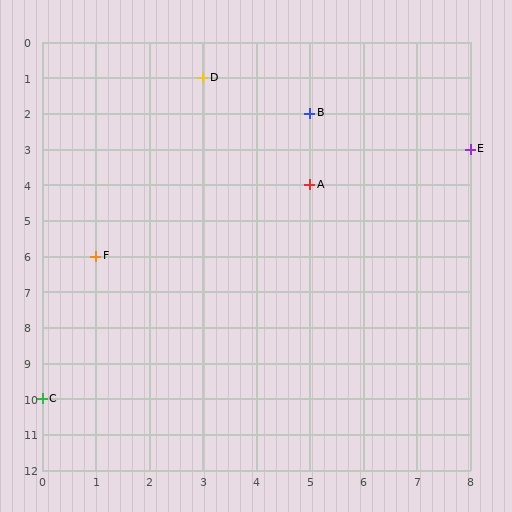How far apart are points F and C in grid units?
Points F and C are 1 column and 4 rows apart (about 4.1 grid units diagonally).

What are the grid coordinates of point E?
Point E is at grid coordinates (8, 3).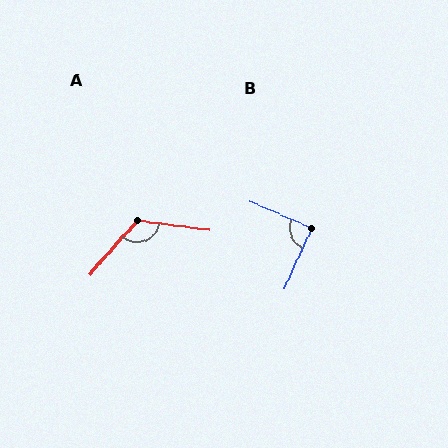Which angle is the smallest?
B, at approximately 89 degrees.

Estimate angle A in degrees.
Approximately 123 degrees.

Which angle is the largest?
A, at approximately 123 degrees.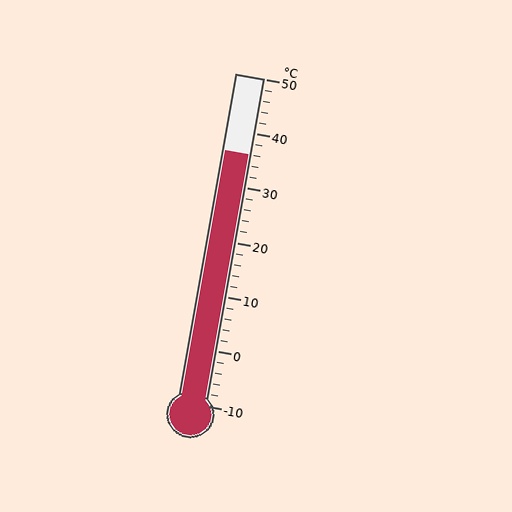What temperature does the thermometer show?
The thermometer shows approximately 36°C.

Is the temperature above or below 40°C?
The temperature is below 40°C.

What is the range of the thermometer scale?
The thermometer scale ranges from -10°C to 50°C.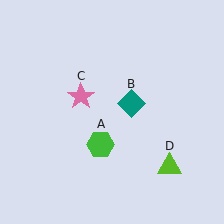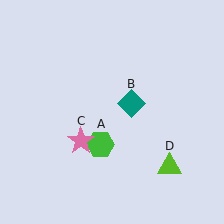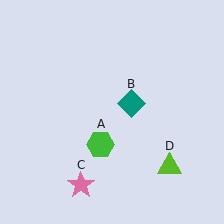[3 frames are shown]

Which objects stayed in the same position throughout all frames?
Green hexagon (object A) and teal diamond (object B) and lime triangle (object D) remained stationary.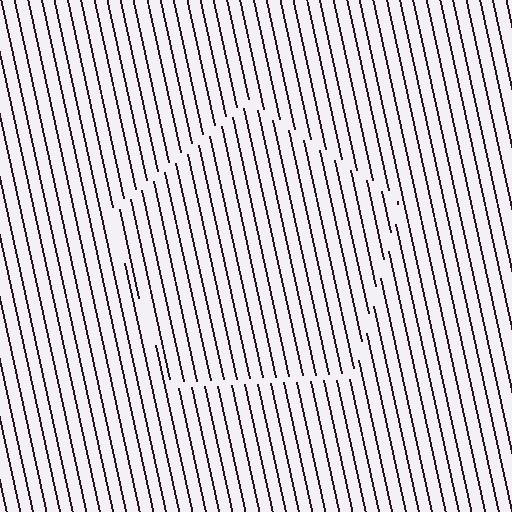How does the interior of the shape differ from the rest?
The interior of the shape contains the same grating, shifted by half a period — the contour is defined by the phase discontinuity where line-ends from the inner and outer gratings abut.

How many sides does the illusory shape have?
5 sides — the line-ends trace a pentagon.